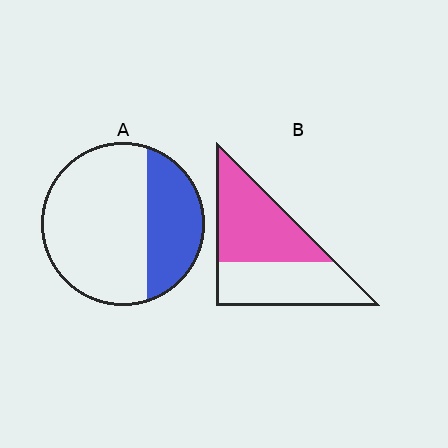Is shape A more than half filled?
No.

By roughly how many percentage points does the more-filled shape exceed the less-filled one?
By roughly 20 percentage points (B over A).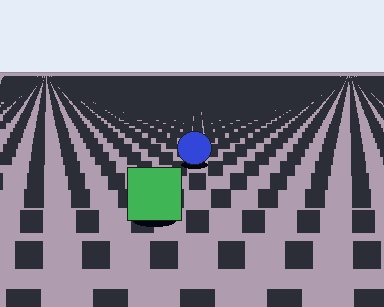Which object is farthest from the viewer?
The blue circle is farthest from the viewer. It appears smaller and the ground texture around it is denser.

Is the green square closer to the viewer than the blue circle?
Yes. The green square is closer — you can tell from the texture gradient: the ground texture is coarser near it.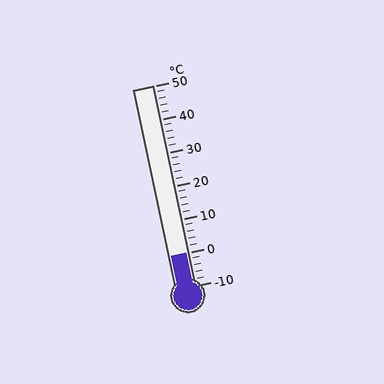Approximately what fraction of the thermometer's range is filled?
The thermometer is filled to approximately 15% of its range.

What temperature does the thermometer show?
The thermometer shows approximately 0°C.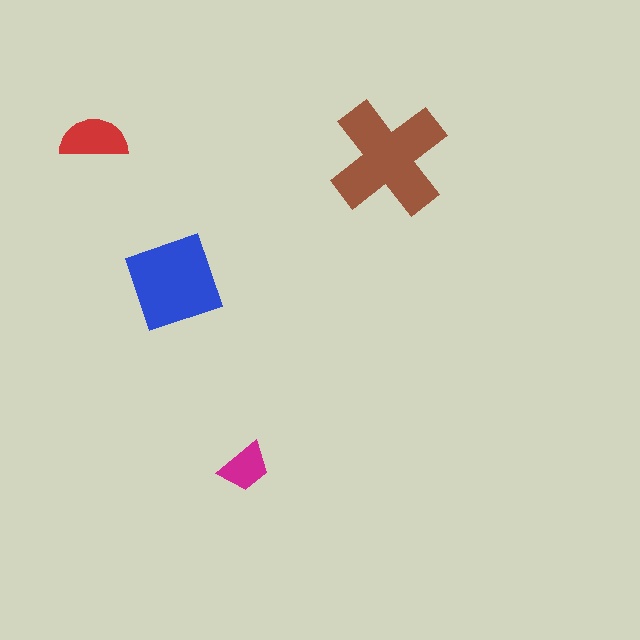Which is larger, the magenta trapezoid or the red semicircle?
The red semicircle.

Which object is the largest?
The brown cross.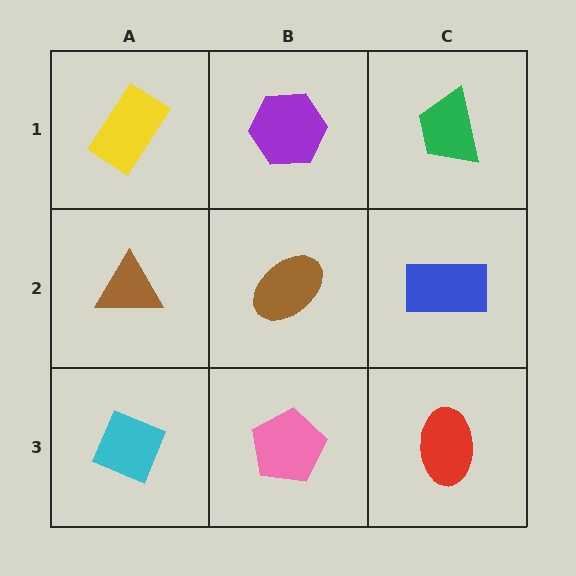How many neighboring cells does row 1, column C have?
2.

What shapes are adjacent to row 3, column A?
A brown triangle (row 2, column A), a pink pentagon (row 3, column B).